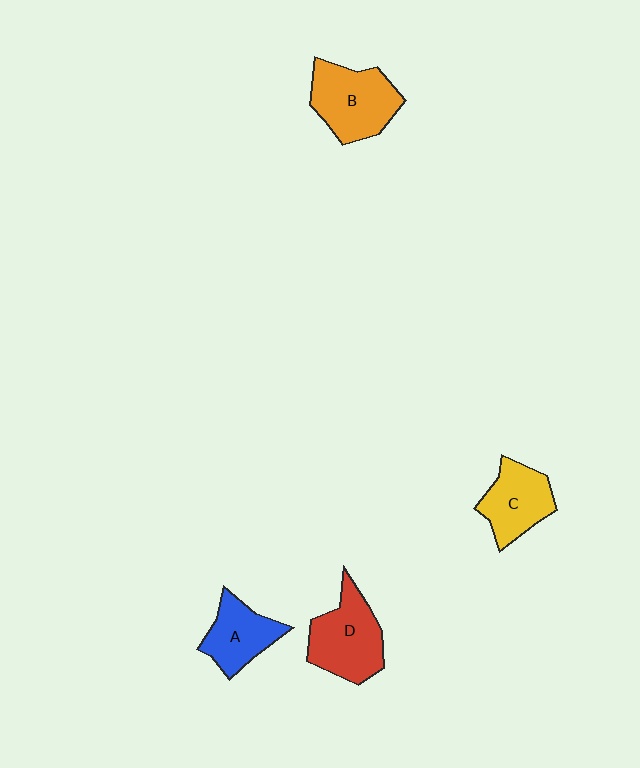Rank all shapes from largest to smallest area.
From largest to smallest: B (orange), D (red), C (yellow), A (blue).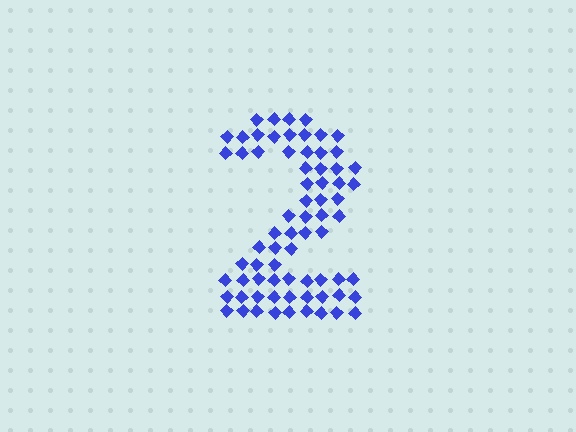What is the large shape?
The large shape is the digit 2.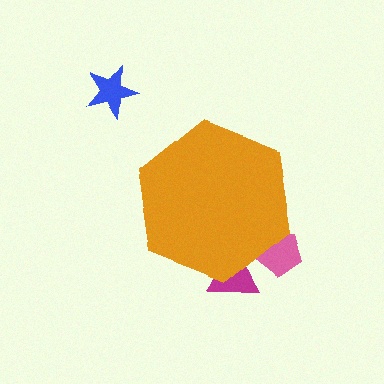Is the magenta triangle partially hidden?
Yes, the magenta triangle is partially hidden behind the orange hexagon.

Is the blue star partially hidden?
No, the blue star is fully visible.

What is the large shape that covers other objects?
An orange hexagon.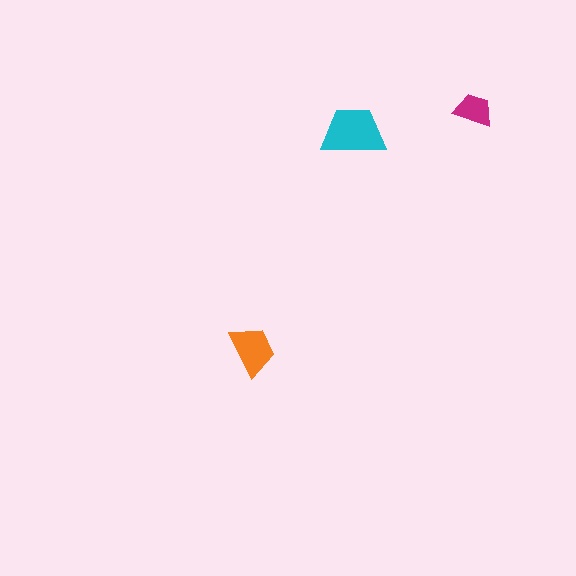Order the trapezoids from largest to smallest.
the cyan one, the orange one, the magenta one.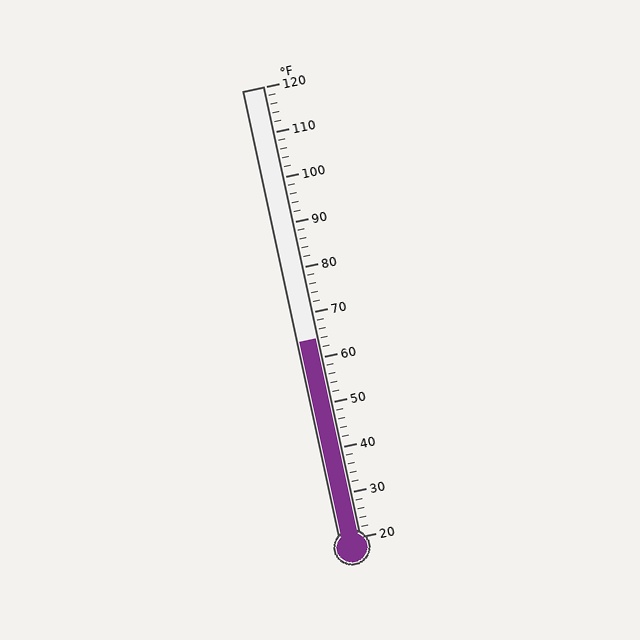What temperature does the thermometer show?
The thermometer shows approximately 64°F.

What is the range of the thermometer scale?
The thermometer scale ranges from 20°F to 120°F.